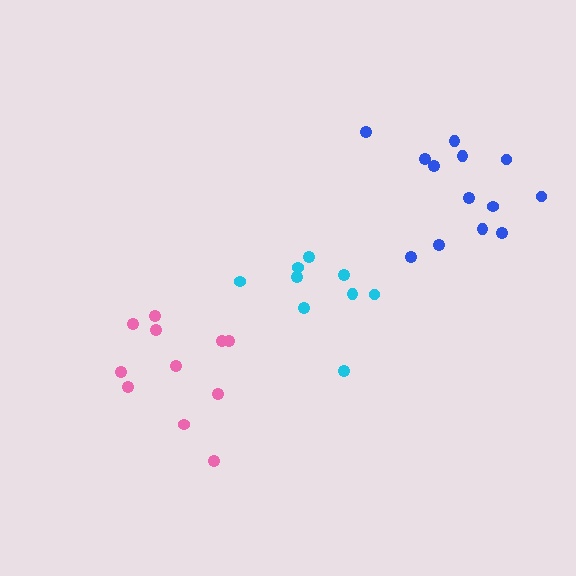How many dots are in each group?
Group 1: 11 dots, Group 2: 9 dots, Group 3: 13 dots (33 total).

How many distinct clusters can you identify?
There are 3 distinct clusters.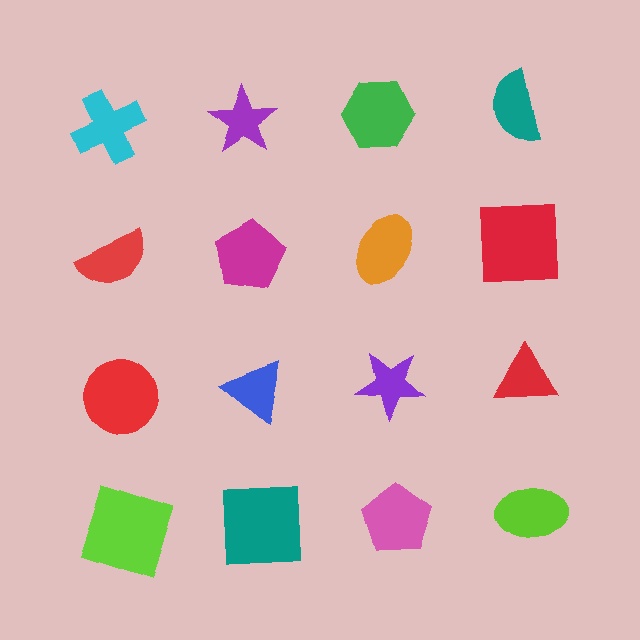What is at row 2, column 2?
A magenta pentagon.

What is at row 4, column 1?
A lime square.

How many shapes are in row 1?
4 shapes.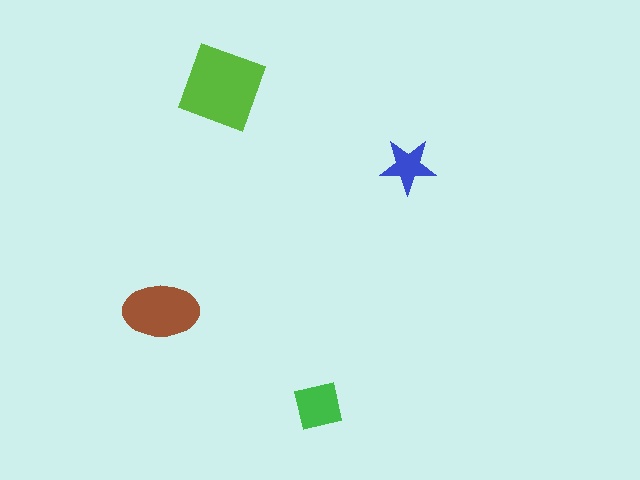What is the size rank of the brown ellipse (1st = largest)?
2nd.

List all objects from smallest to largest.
The blue star, the green square, the brown ellipse, the lime diamond.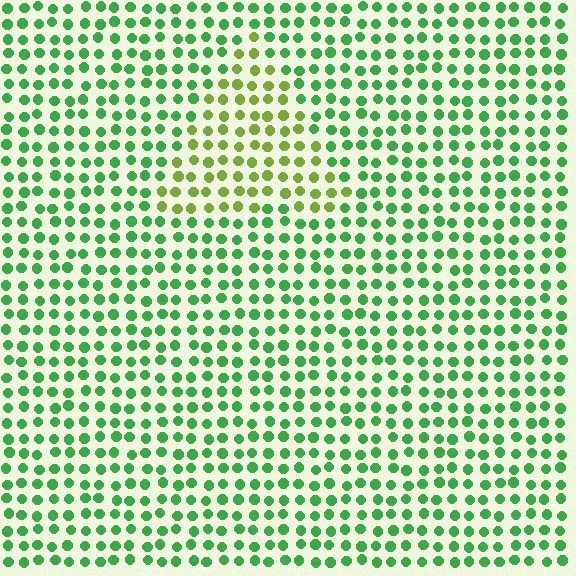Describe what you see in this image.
The image is filled with small green elements in a uniform arrangement. A triangle-shaped region is visible where the elements are tinted to a slightly different hue, forming a subtle color boundary.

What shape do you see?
I see a triangle.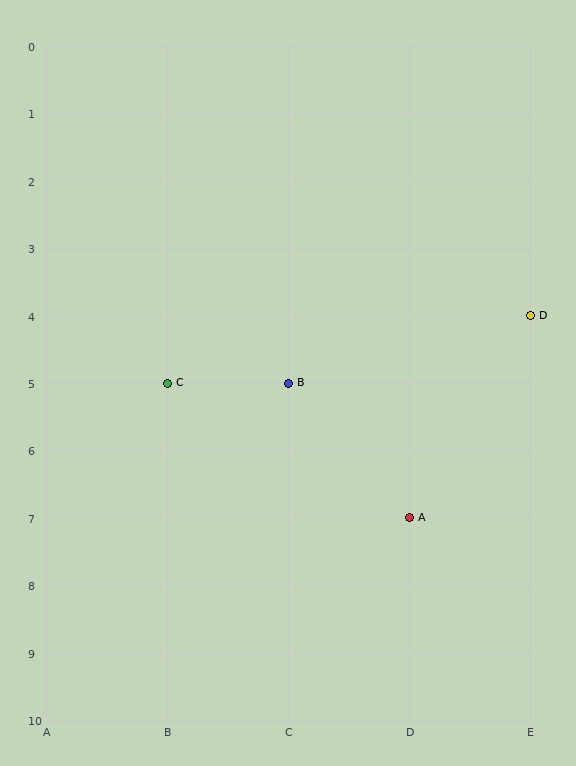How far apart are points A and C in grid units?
Points A and C are 2 columns and 2 rows apart (about 2.8 grid units diagonally).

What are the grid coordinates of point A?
Point A is at grid coordinates (D, 7).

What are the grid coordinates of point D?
Point D is at grid coordinates (E, 4).